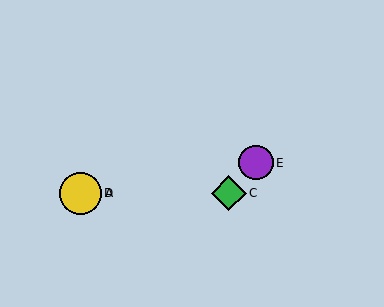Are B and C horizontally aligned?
Yes, both are at y≈193.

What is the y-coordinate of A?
Object A is at y≈193.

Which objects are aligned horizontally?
Objects A, B, C, D are aligned horizontally.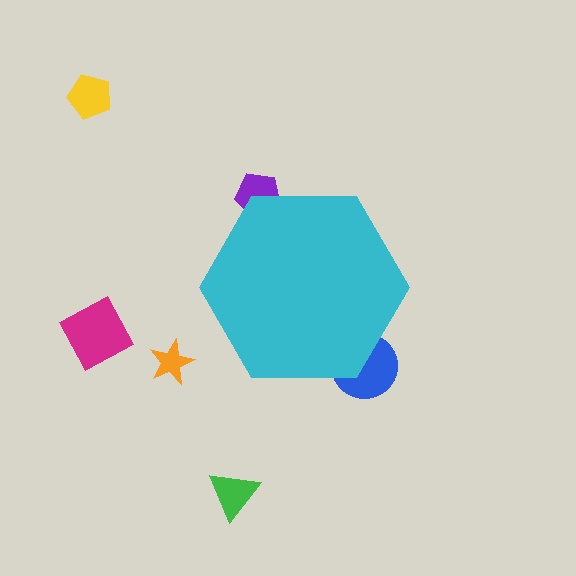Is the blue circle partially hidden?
Yes, the blue circle is partially hidden behind the cyan hexagon.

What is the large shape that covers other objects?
A cyan hexagon.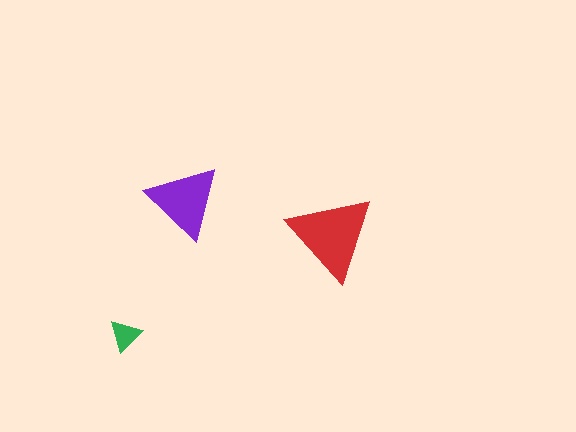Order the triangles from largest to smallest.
the red one, the purple one, the green one.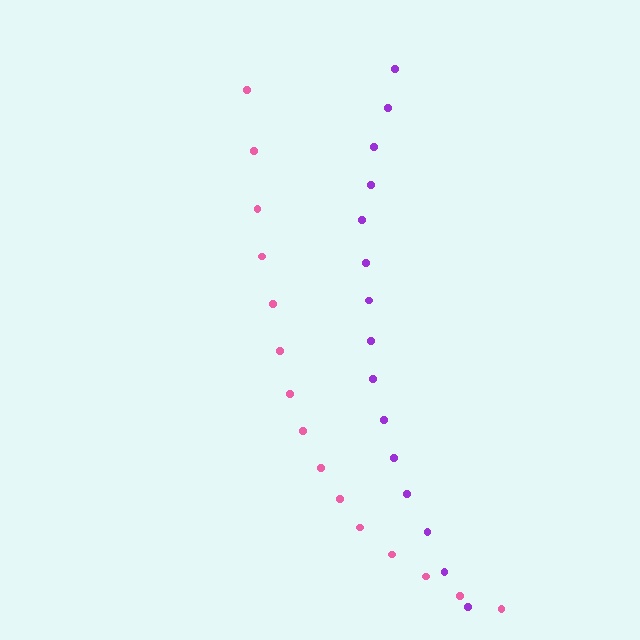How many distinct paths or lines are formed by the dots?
There are 2 distinct paths.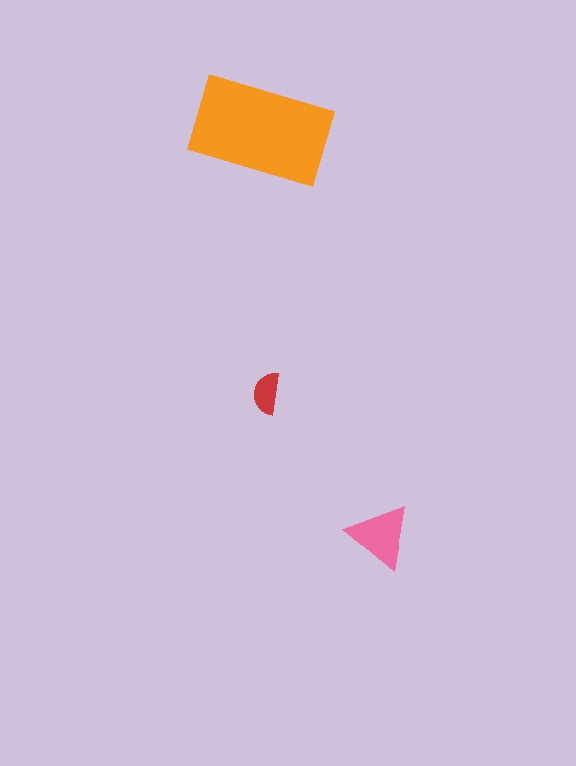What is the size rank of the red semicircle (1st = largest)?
3rd.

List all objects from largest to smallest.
The orange rectangle, the pink triangle, the red semicircle.